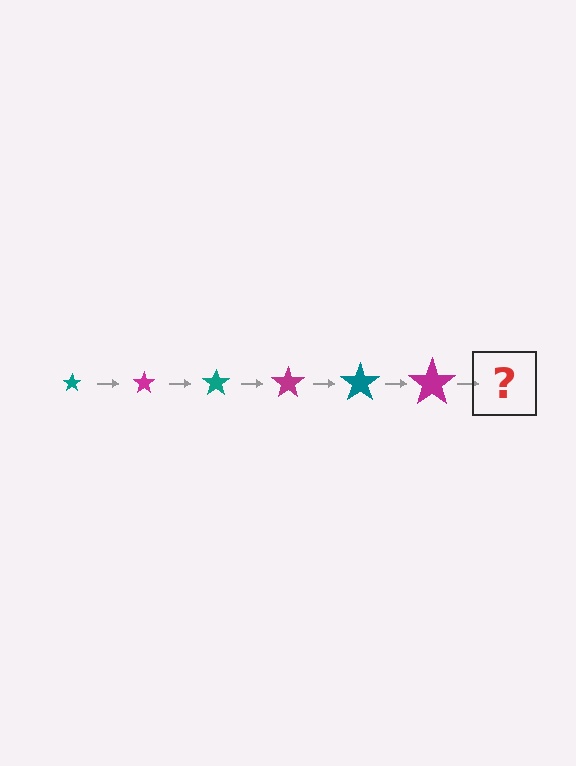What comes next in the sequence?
The next element should be a teal star, larger than the previous one.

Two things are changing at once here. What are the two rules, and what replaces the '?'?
The two rules are that the star grows larger each step and the color cycles through teal and magenta. The '?' should be a teal star, larger than the previous one.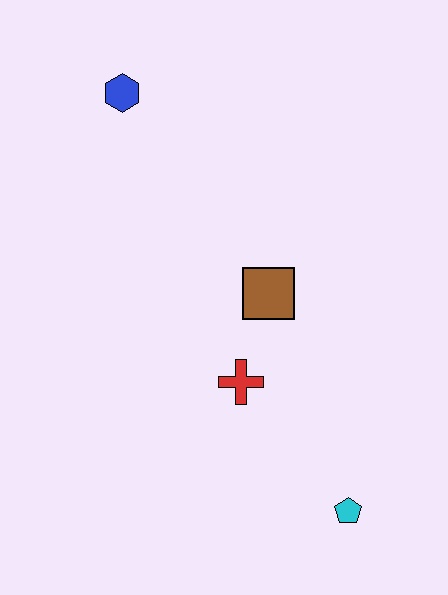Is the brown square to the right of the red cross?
Yes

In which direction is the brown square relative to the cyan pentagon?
The brown square is above the cyan pentagon.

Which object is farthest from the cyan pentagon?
The blue hexagon is farthest from the cyan pentagon.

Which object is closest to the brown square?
The red cross is closest to the brown square.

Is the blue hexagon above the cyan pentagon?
Yes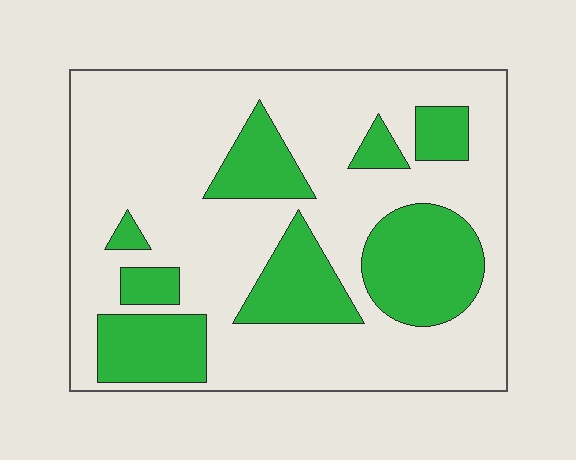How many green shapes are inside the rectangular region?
8.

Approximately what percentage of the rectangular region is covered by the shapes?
Approximately 30%.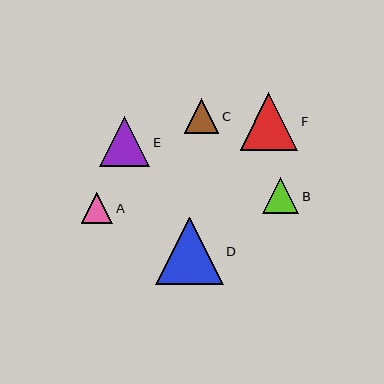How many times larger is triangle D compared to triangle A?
Triangle D is approximately 2.2 times the size of triangle A.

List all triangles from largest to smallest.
From largest to smallest: D, F, E, B, C, A.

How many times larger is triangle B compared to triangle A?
Triangle B is approximately 1.2 times the size of triangle A.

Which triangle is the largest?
Triangle D is the largest with a size of approximately 67 pixels.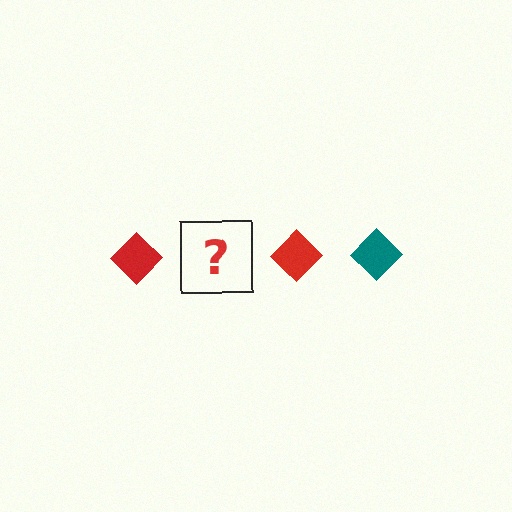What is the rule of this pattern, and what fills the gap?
The rule is that the pattern cycles through red, teal diamonds. The gap should be filled with a teal diamond.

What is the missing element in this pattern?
The missing element is a teal diamond.